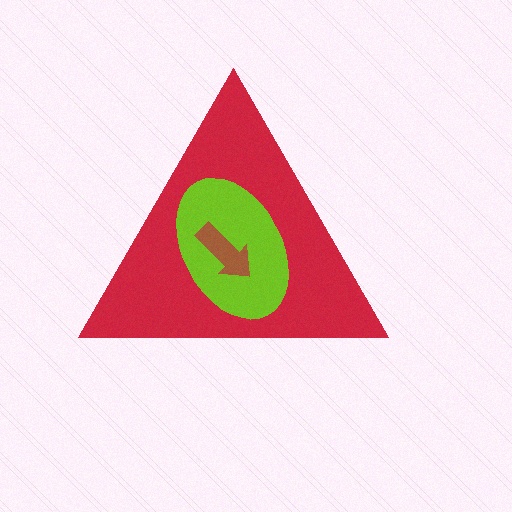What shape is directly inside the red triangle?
The lime ellipse.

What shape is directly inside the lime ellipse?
The brown arrow.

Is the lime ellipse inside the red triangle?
Yes.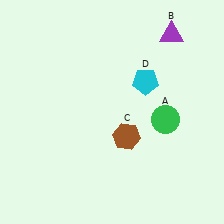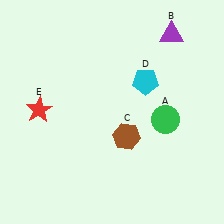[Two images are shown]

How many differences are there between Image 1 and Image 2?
There is 1 difference between the two images.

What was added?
A red star (E) was added in Image 2.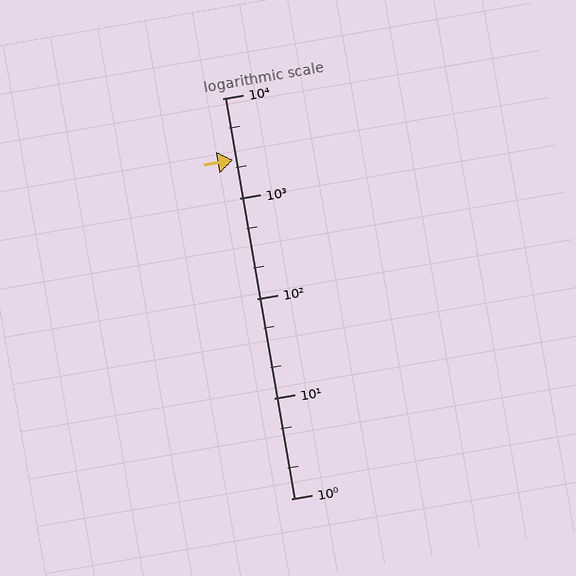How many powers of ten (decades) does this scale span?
The scale spans 4 decades, from 1 to 10000.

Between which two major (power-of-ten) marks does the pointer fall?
The pointer is between 1000 and 10000.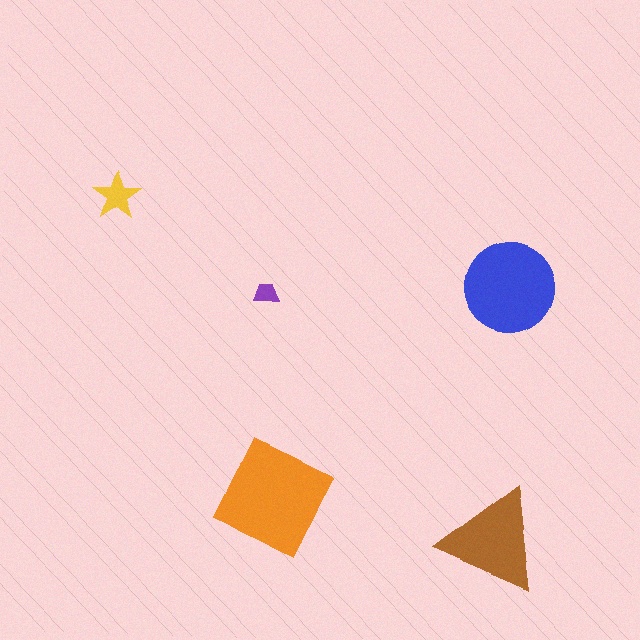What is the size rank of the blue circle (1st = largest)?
2nd.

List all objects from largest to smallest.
The orange diamond, the blue circle, the brown triangle, the yellow star, the purple trapezoid.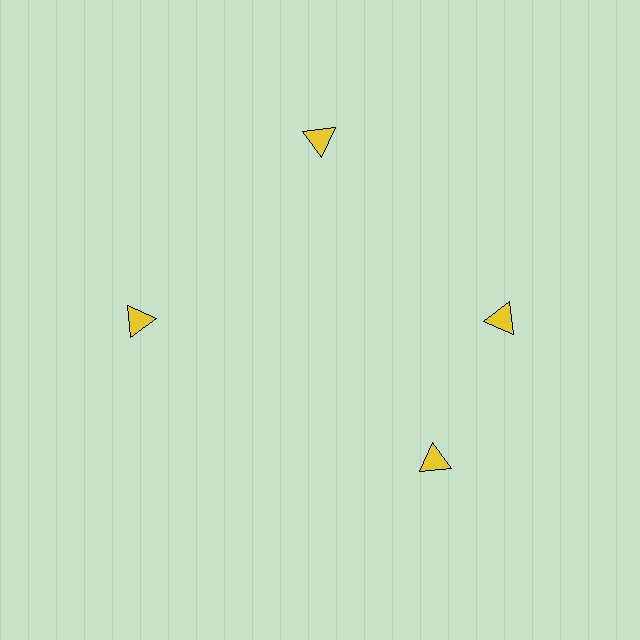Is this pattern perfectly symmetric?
No. The 4 yellow triangles are arranged in a ring, but one element near the 6 o'clock position is rotated out of alignment along the ring, breaking the 4-fold rotational symmetry.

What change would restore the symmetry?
The symmetry would be restored by rotating it back into even spacing with its neighbors so that all 4 triangles sit at equal angles and equal distance from the center.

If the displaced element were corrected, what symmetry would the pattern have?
It would have 4-fold rotational symmetry — the pattern would map onto itself every 90 degrees.